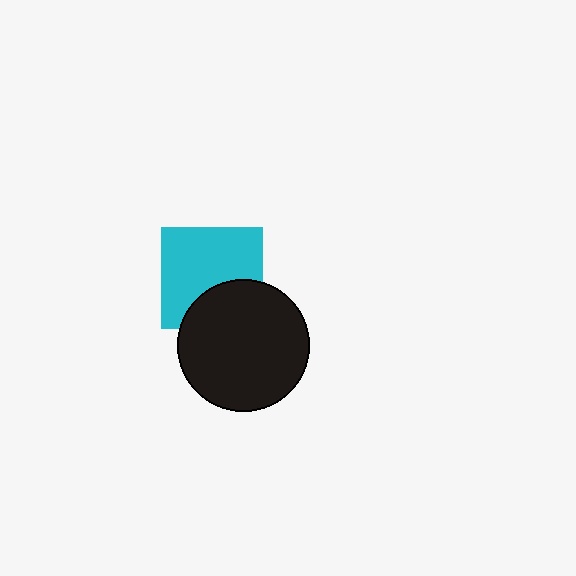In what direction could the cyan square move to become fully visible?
The cyan square could move up. That would shift it out from behind the black circle entirely.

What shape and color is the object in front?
The object in front is a black circle.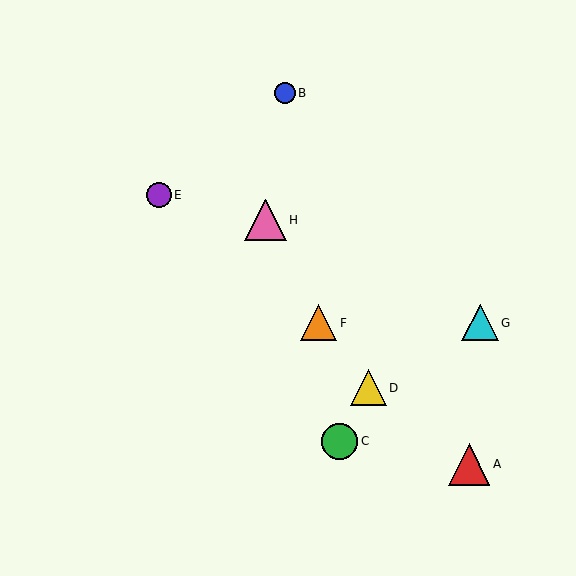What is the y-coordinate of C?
Object C is at y≈441.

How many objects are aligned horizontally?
2 objects (F, G) are aligned horizontally.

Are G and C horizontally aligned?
No, G is at y≈323 and C is at y≈441.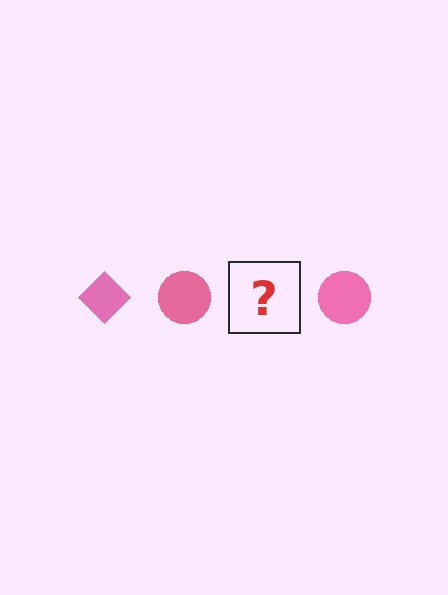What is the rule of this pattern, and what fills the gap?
The rule is that the pattern cycles through diamond, circle shapes in pink. The gap should be filled with a pink diamond.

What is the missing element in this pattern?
The missing element is a pink diamond.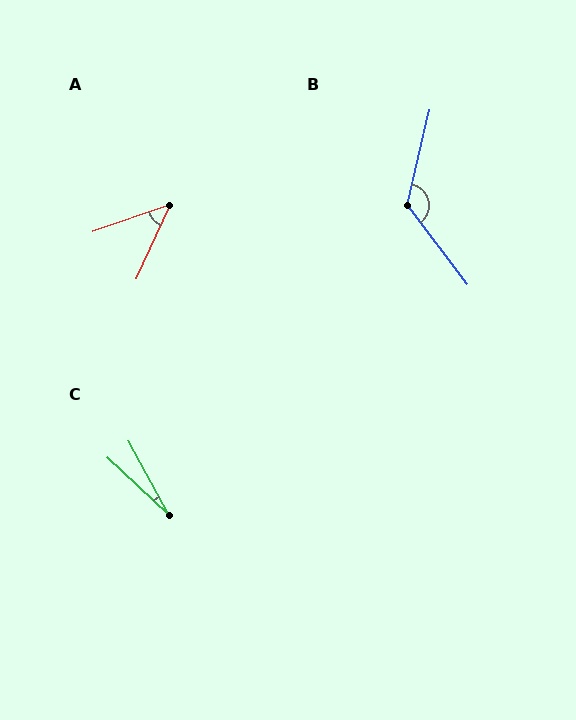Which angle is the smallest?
C, at approximately 19 degrees.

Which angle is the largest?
B, at approximately 129 degrees.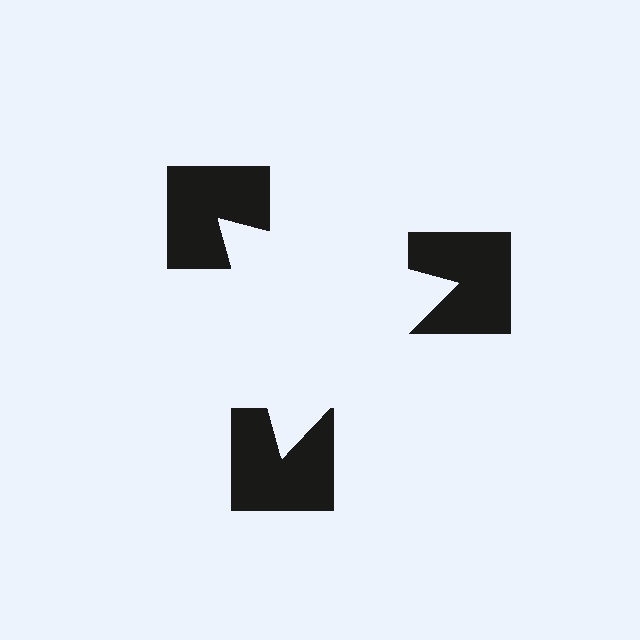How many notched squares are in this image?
There are 3 — one at each vertex of the illusory triangle.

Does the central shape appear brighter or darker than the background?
It typically appears slightly brighter than the background, even though no actual brightness change is drawn.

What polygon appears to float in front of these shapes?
An illusory triangle — its edges are inferred from the aligned wedge cuts in the notched squares, not physically drawn.